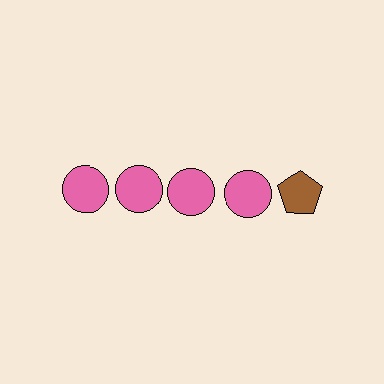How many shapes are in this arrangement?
There are 5 shapes arranged in a grid pattern.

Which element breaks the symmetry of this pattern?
The brown pentagon in the top row, rightmost column breaks the symmetry. All other shapes are pink circles.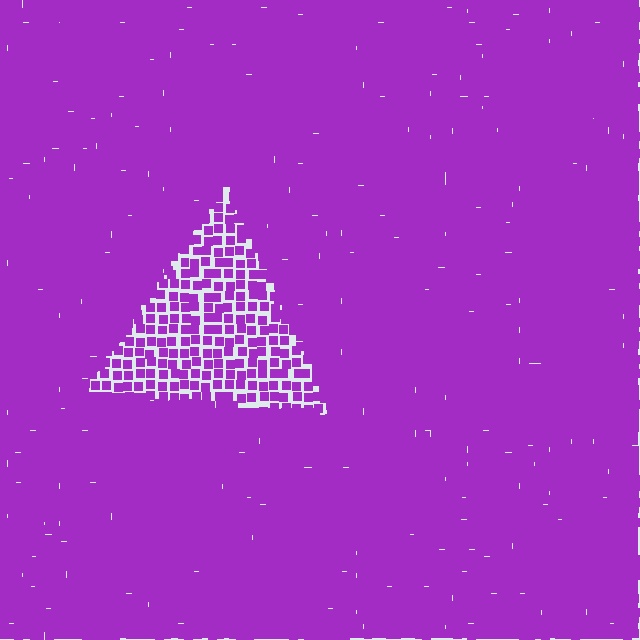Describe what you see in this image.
The image contains small purple elements arranged at two different densities. A triangle-shaped region is visible where the elements are less densely packed than the surrounding area.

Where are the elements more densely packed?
The elements are more densely packed outside the triangle boundary.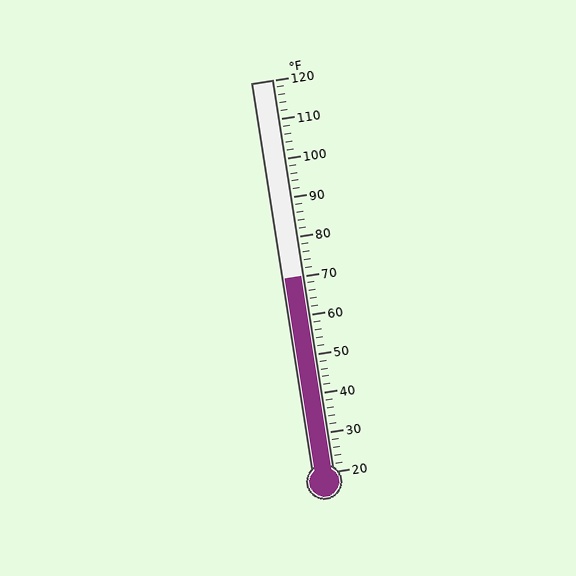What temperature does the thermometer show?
The thermometer shows approximately 70°F.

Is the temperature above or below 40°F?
The temperature is above 40°F.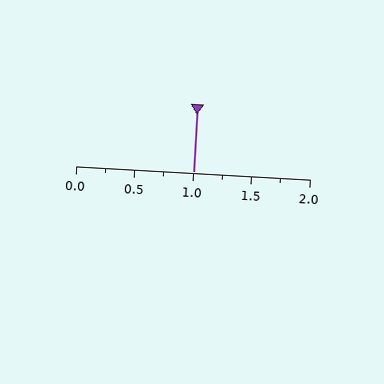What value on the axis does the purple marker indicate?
The marker indicates approximately 1.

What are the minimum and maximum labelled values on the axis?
The axis runs from 0.0 to 2.0.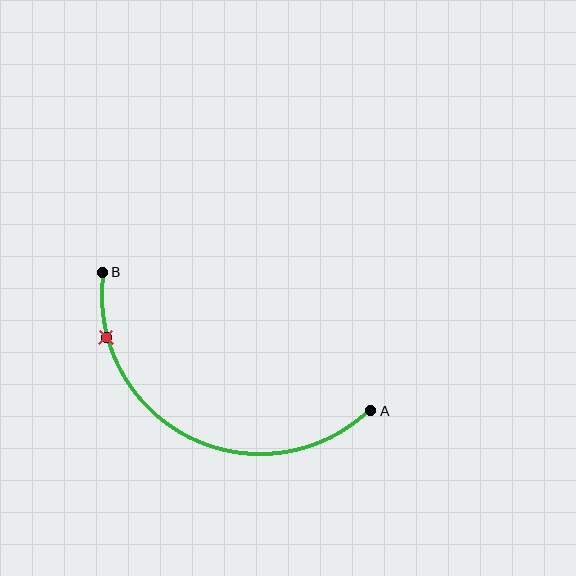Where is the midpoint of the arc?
The arc midpoint is the point on the curve farthest from the straight line joining A and B. It sits below that line.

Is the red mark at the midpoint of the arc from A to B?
No. The red mark lies on the arc but is closer to endpoint B. The arc midpoint would be at the point on the curve equidistant along the arc from both A and B.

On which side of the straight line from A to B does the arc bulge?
The arc bulges below the straight line connecting A and B.